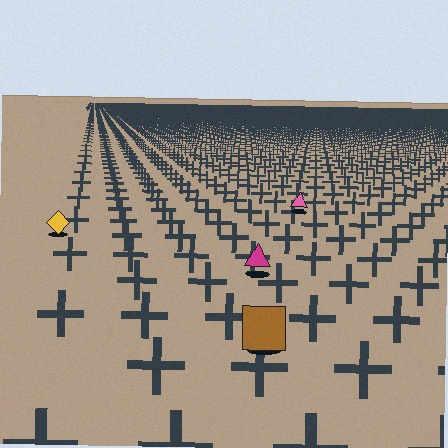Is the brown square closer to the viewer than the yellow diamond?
Yes. The brown square is closer — you can tell from the texture gradient: the ground texture is coarser near it.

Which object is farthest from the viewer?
The pink triangle is farthest from the viewer. It appears smaller and the ground texture around it is denser.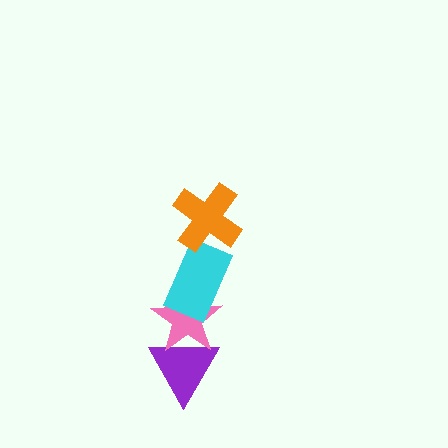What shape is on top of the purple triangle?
The pink star is on top of the purple triangle.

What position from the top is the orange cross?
The orange cross is 1st from the top.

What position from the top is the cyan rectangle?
The cyan rectangle is 2nd from the top.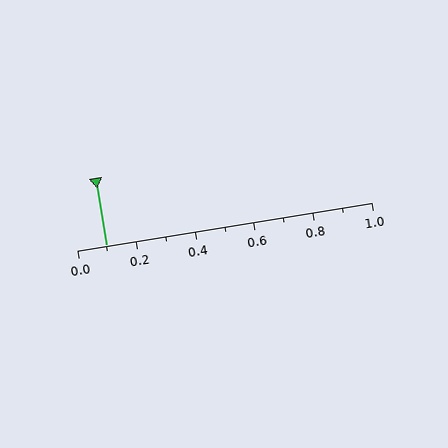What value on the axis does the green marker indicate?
The marker indicates approximately 0.1.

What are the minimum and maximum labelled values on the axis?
The axis runs from 0.0 to 1.0.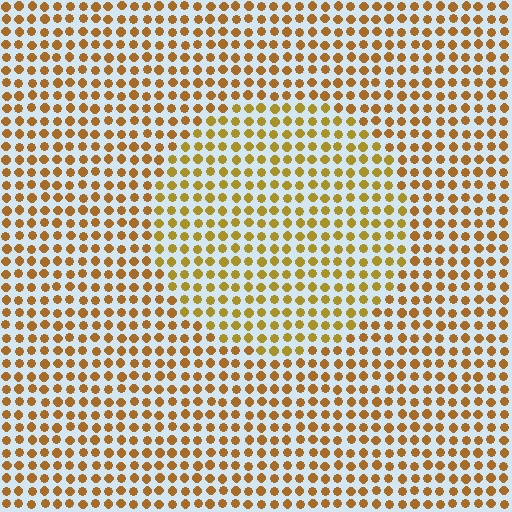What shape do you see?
I see a circle.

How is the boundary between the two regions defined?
The boundary is defined purely by a slight shift in hue (about 18 degrees). Spacing, size, and orientation are identical on both sides.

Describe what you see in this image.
The image is filled with small brown elements in a uniform arrangement. A circle-shaped region is visible where the elements are tinted to a slightly different hue, forming a subtle color boundary.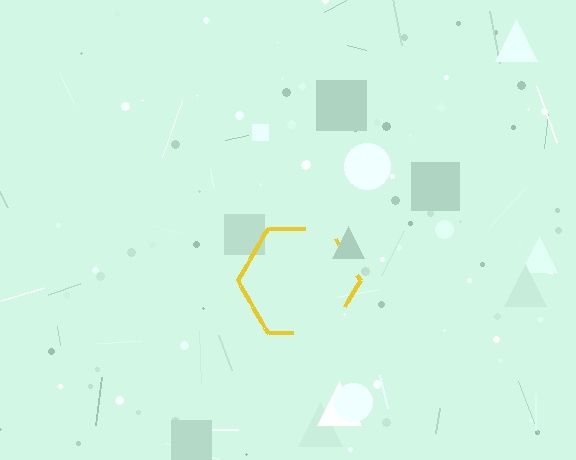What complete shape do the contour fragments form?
The contour fragments form a hexagon.